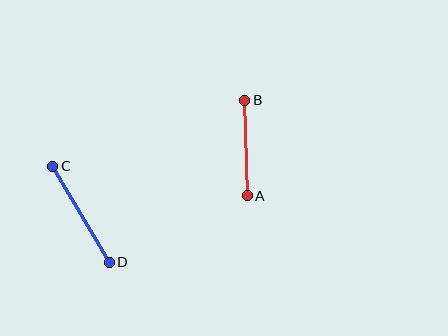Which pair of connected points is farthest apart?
Points C and D are farthest apart.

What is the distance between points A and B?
The distance is approximately 96 pixels.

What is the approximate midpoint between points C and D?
The midpoint is at approximately (81, 214) pixels.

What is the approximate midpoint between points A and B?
The midpoint is at approximately (246, 148) pixels.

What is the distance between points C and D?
The distance is approximately 111 pixels.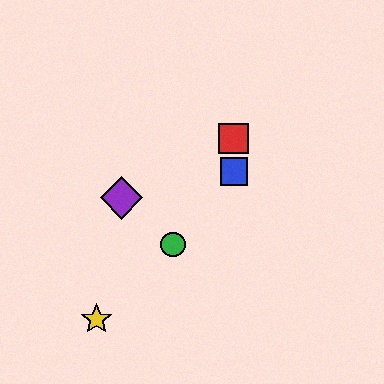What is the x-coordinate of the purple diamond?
The purple diamond is at x≈121.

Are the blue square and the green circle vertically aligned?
No, the blue square is at x≈234 and the green circle is at x≈173.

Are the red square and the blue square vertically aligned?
Yes, both are at x≈234.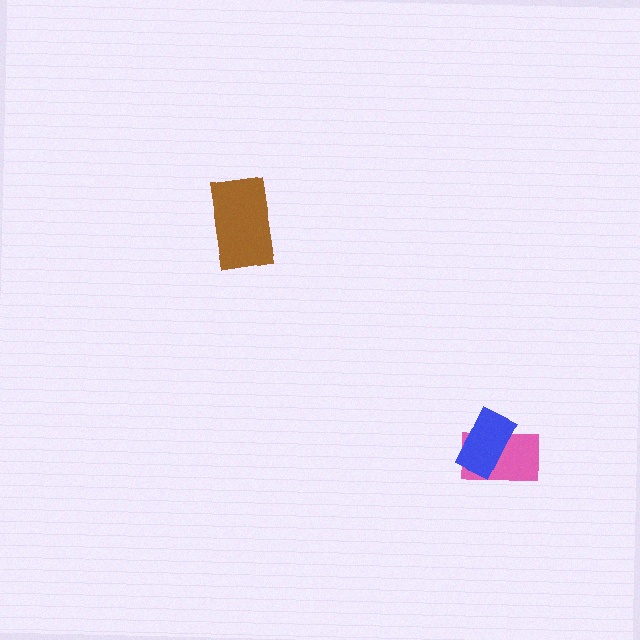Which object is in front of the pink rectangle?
The blue rectangle is in front of the pink rectangle.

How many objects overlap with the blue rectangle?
1 object overlaps with the blue rectangle.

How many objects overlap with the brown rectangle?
0 objects overlap with the brown rectangle.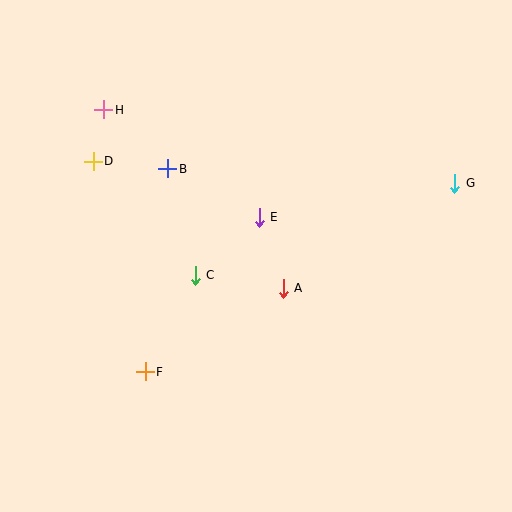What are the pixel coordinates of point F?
Point F is at (145, 372).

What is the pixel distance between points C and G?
The distance between C and G is 275 pixels.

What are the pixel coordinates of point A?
Point A is at (283, 288).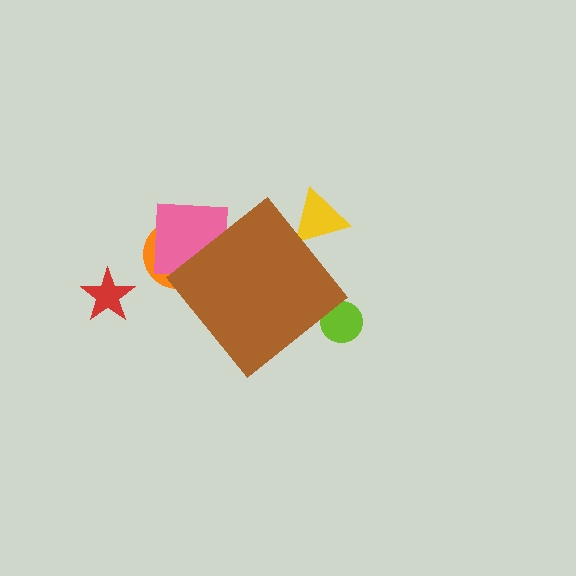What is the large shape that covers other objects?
A brown diamond.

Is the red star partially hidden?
No, the red star is fully visible.